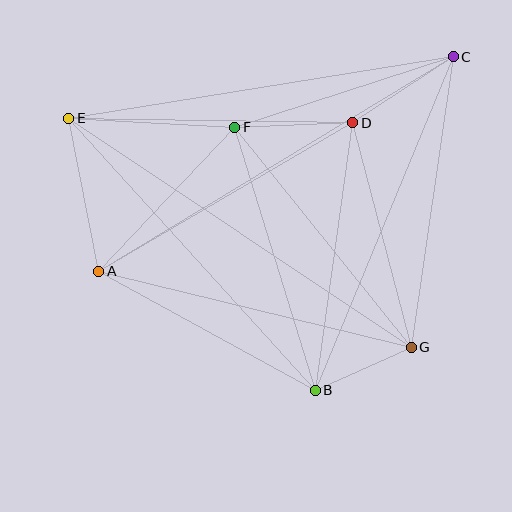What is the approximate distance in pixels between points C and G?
The distance between C and G is approximately 293 pixels.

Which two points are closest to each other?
Points B and G are closest to each other.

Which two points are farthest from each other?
Points A and C are farthest from each other.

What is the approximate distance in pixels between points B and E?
The distance between B and E is approximately 367 pixels.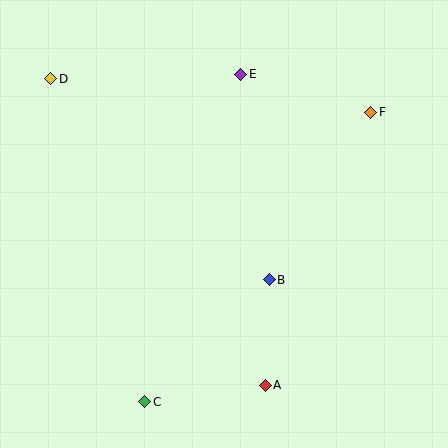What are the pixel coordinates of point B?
Point B is at (269, 280).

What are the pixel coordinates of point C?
Point C is at (145, 402).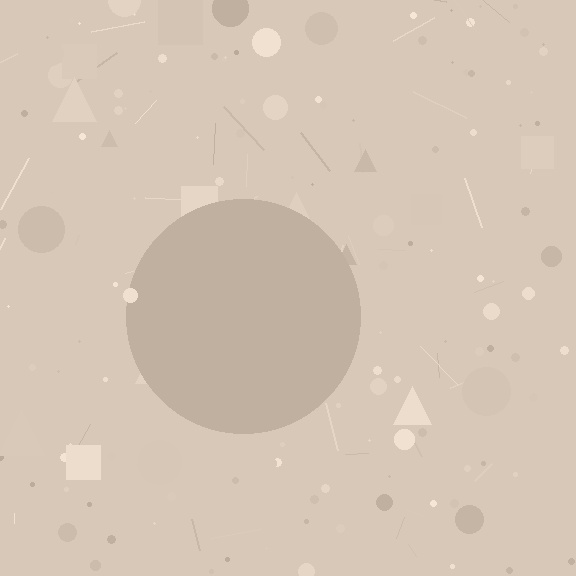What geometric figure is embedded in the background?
A circle is embedded in the background.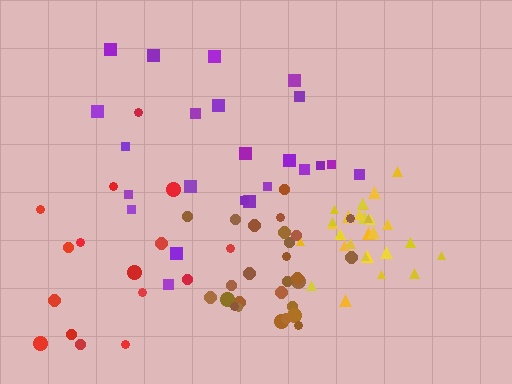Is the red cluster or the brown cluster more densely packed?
Brown.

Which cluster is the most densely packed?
Yellow.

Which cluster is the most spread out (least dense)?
Red.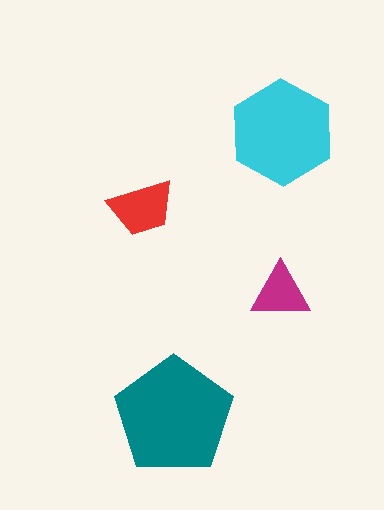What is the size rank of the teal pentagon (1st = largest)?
1st.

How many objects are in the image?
There are 4 objects in the image.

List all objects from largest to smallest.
The teal pentagon, the cyan hexagon, the red trapezoid, the magenta triangle.